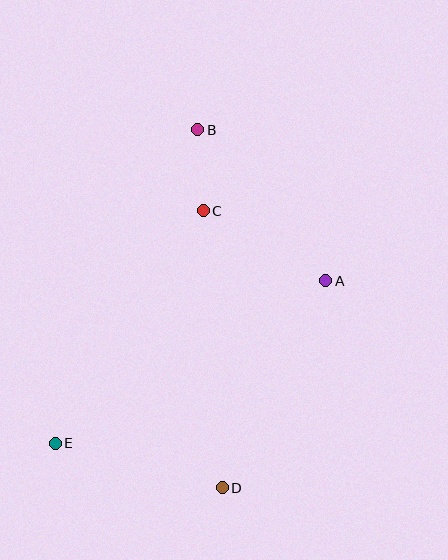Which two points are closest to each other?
Points B and C are closest to each other.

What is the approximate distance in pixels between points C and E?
The distance between C and E is approximately 275 pixels.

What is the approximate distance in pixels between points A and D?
The distance between A and D is approximately 231 pixels.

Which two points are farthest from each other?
Points B and D are farthest from each other.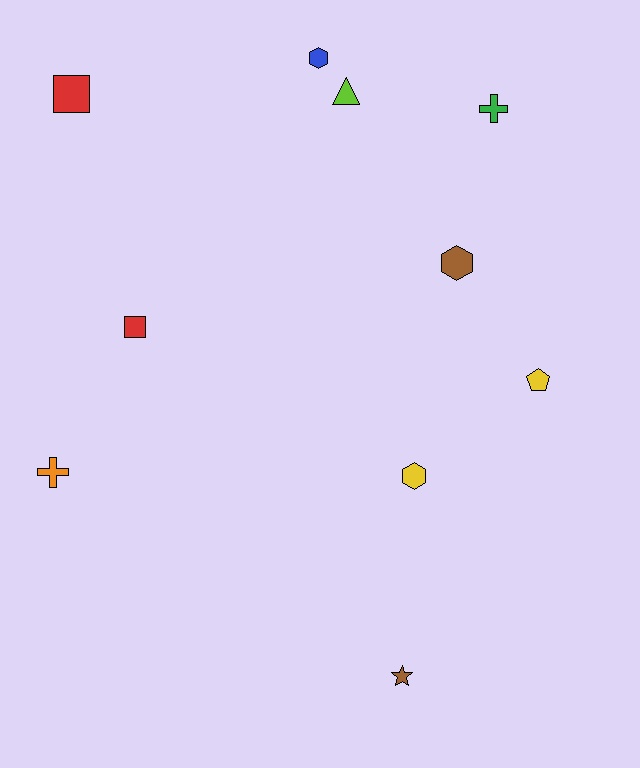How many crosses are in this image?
There are 2 crosses.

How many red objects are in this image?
There are 2 red objects.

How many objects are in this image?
There are 10 objects.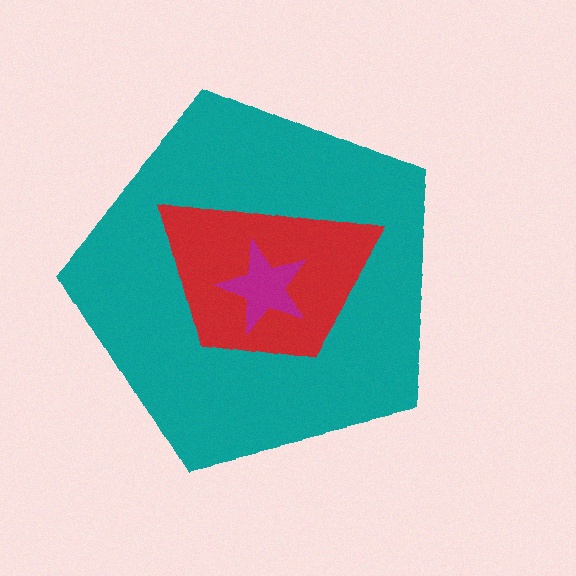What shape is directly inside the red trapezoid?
The magenta star.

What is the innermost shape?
The magenta star.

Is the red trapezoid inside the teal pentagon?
Yes.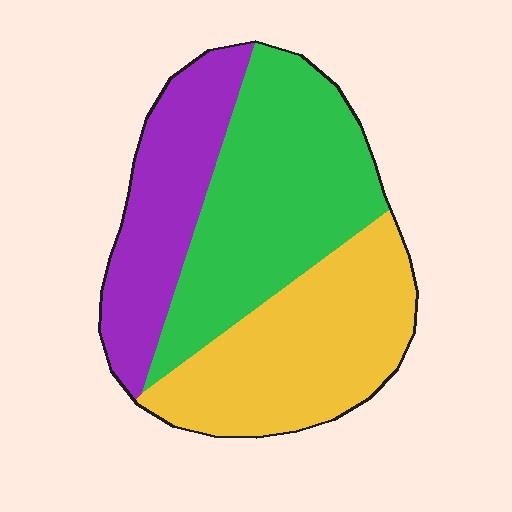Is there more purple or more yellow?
Yellow.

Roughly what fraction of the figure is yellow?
Yellow takes up between a quarter and a half of the figure.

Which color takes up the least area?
Purple, at roughly 25%.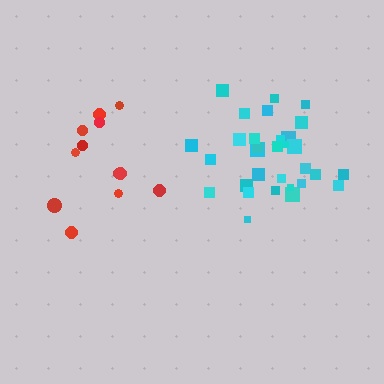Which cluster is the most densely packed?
Cyan.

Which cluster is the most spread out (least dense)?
Red.